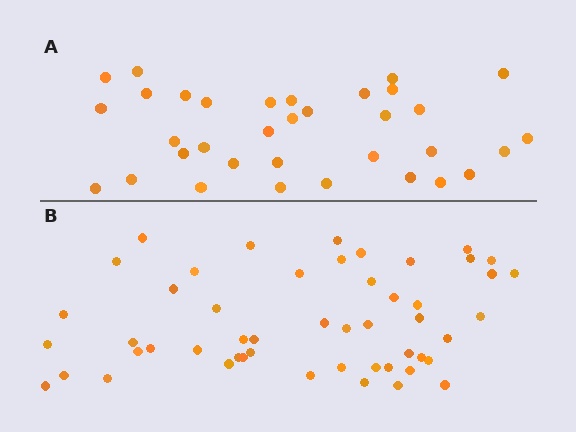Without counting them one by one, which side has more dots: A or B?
Region B (the bottom region) has more dots.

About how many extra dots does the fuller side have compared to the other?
Region B has approximately 15 more dots than region A.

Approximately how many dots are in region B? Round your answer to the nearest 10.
About 50 dots. (The exact count is 51, which rounds to 50.)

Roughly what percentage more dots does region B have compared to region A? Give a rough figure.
About 50% more.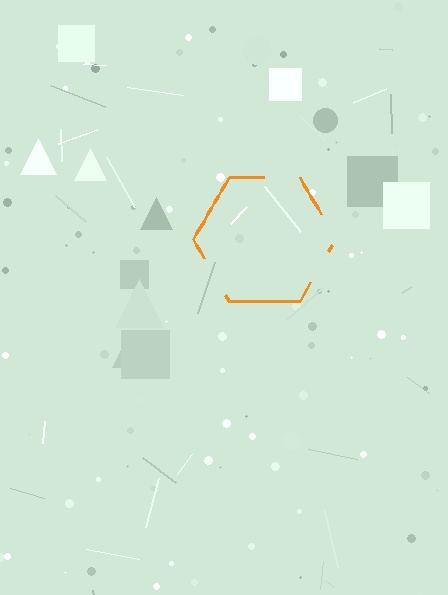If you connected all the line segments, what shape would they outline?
They would outline a hexagon.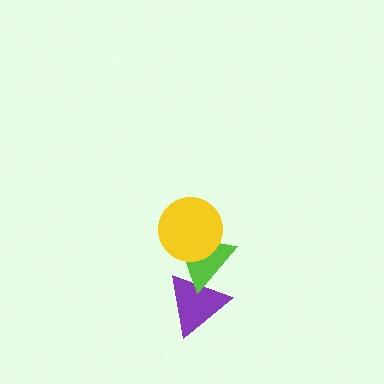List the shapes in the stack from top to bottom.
From top to bottom: the yellow circle, the lime triangle, the purple triangle.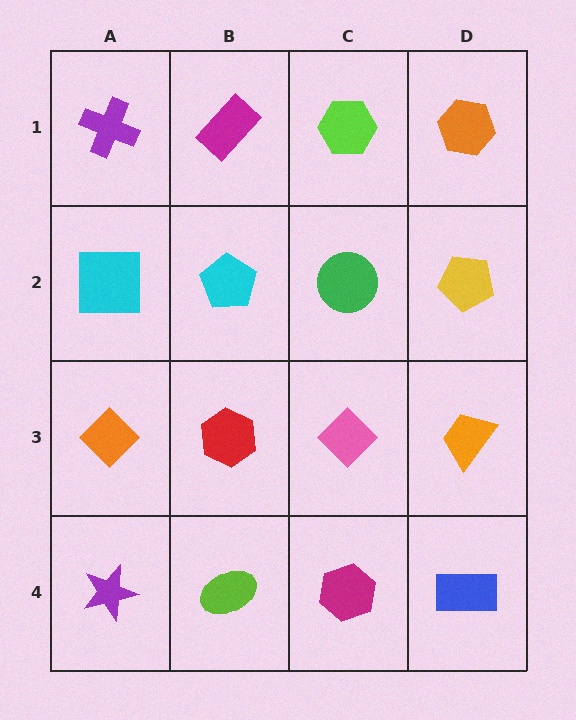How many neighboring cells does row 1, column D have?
2.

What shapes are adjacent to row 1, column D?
A yellow pentagon (row 2, column D), a lime hexagon (row 1, column C).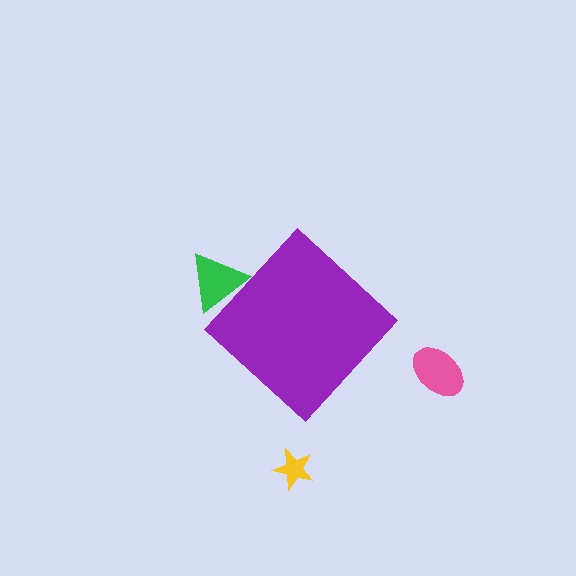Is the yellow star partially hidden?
No, the yellow star is fully visible.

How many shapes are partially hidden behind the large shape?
1 shape is partially hidden.